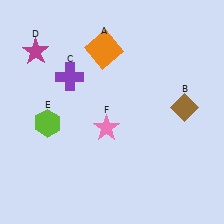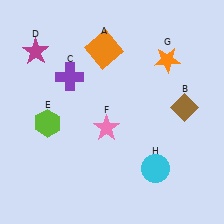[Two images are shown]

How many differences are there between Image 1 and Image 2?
There are 2 differences between the two images.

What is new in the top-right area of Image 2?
An orange star (G) was added in the top-right area of Image 2.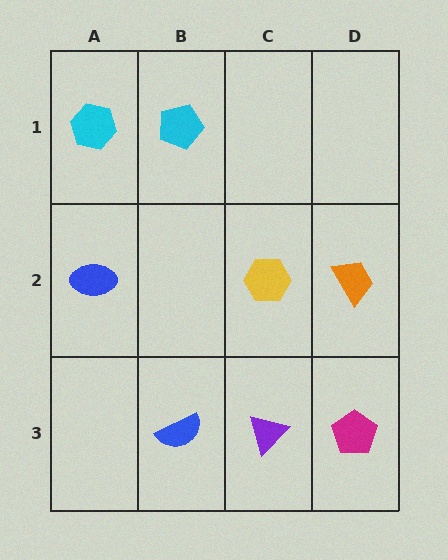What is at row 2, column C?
A yellow hexagon.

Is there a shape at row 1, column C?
No, that cell is empty.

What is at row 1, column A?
A cyan hexagon.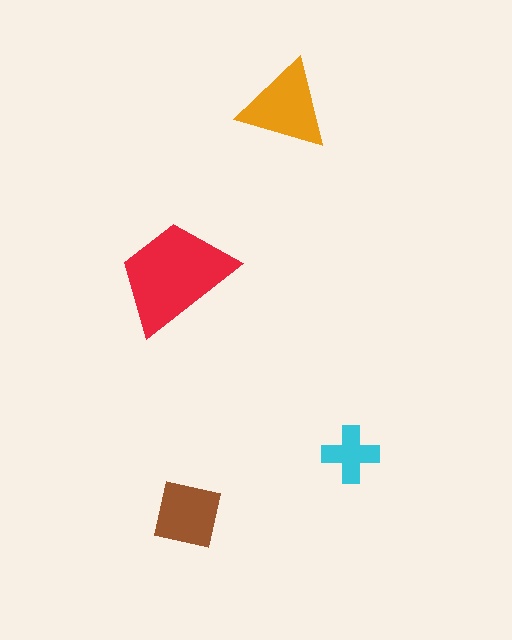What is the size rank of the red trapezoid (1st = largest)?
1st.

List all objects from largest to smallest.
The red trapezoid, the orange triangle, the brown square, the cyan cross.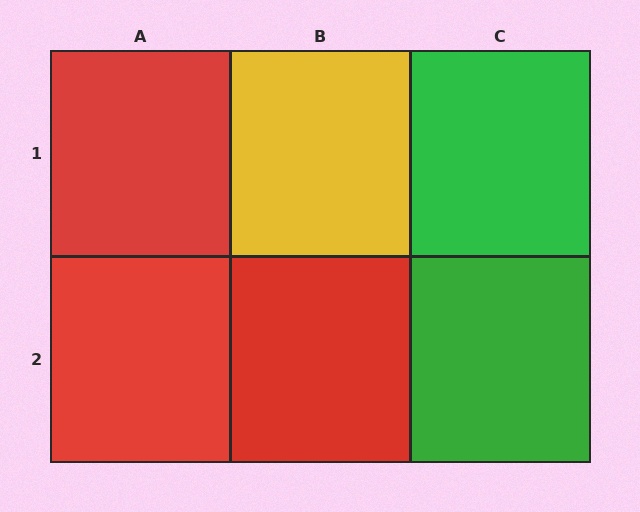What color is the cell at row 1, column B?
Yellow.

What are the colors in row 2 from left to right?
Red, red, green.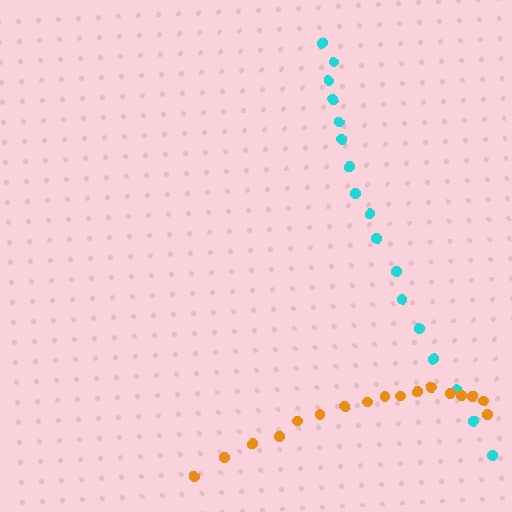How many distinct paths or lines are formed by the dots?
There are 2 distinct paths.